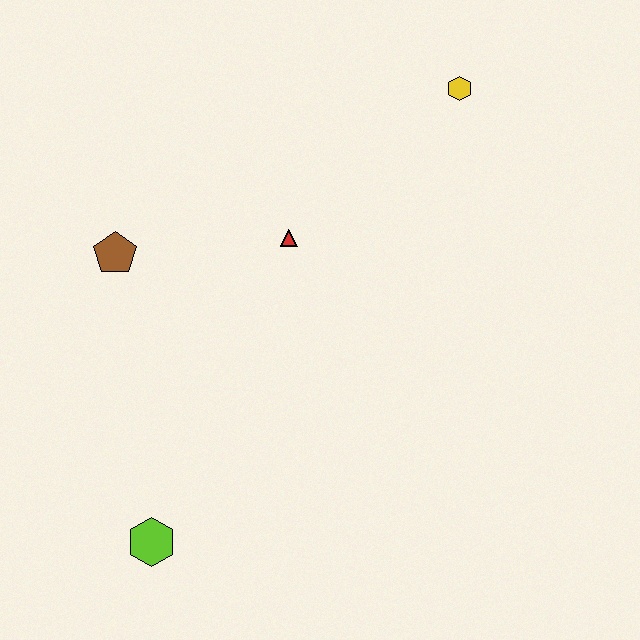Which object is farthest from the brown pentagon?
The yellow hexagon is farthest from the brown pentagon.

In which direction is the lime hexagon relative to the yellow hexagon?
The lime hexagon is below the yellow hexagon.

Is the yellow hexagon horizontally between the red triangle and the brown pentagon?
No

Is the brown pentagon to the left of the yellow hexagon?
Yes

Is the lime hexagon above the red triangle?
No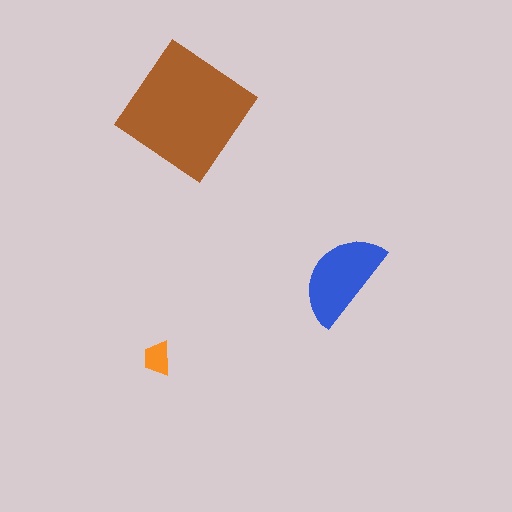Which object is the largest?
The brown diamond.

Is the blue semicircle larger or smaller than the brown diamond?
Smaller.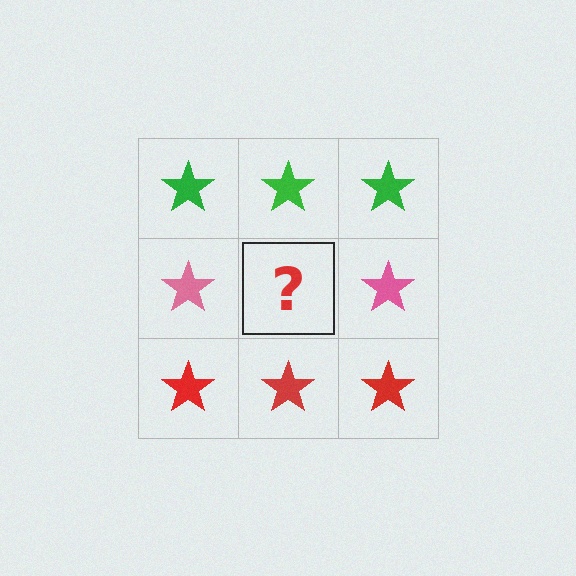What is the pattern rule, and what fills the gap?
The rule is that each row has a consistent color. The gap should be filled with a pink star.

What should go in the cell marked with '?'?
The missing cell should contain a pink star.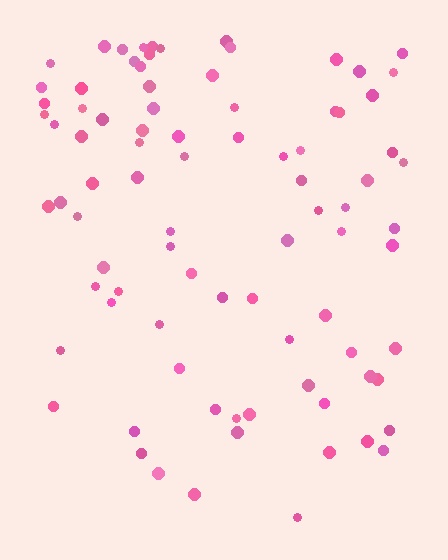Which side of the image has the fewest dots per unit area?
The bottom.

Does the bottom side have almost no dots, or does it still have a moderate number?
Still a moderate number, just noticeably fewer than the top.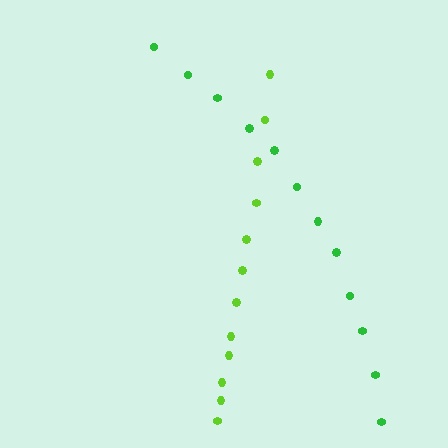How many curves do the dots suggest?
There are 2 distinct paths.